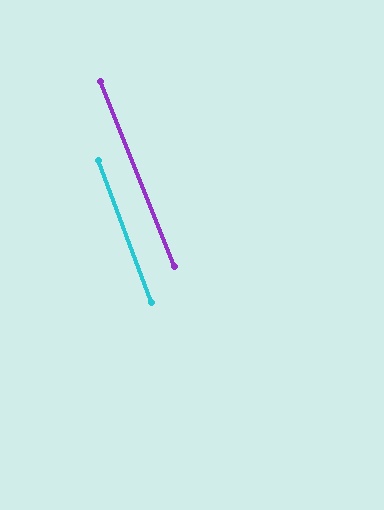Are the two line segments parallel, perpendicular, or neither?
Parallel — their directions differ by only 1.1°.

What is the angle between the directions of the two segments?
Approximately 1 degree.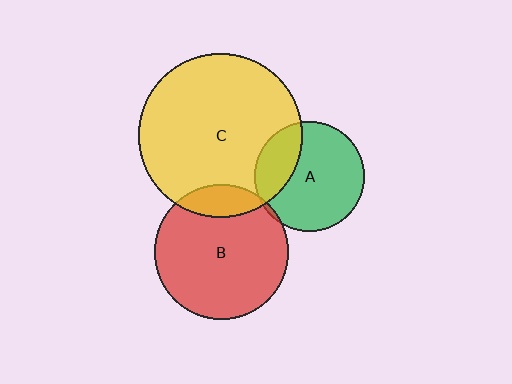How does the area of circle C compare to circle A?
Approximately 2.2 times.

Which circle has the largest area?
Circle C (yellow).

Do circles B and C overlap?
Yes.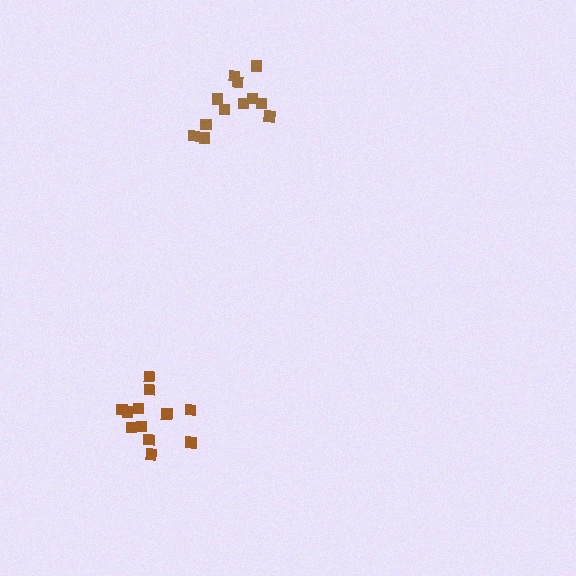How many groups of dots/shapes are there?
There are 2 groups.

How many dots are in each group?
Group 1: 12 dots, Group 2: 13 dots (25 total).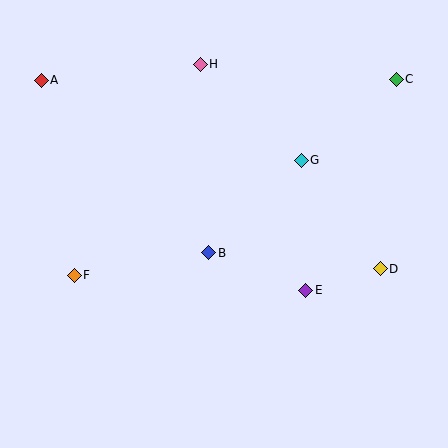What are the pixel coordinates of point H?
Point H is at (200, 64).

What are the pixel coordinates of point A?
Point A is at (41, 80).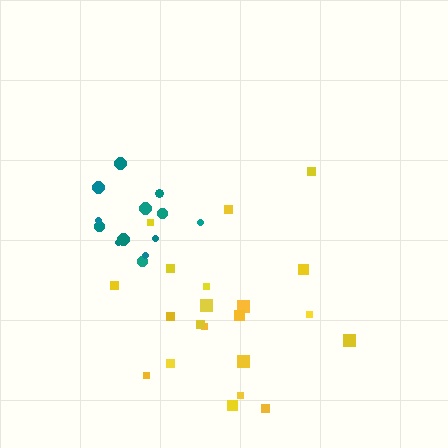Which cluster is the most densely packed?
Teal.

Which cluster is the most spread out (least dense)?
Yellow.